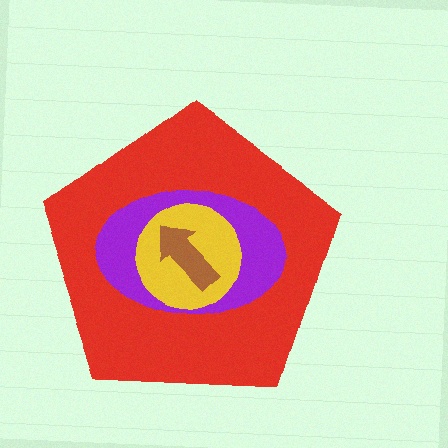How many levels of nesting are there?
4.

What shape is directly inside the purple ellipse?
The yellow circle.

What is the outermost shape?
The red pentagon.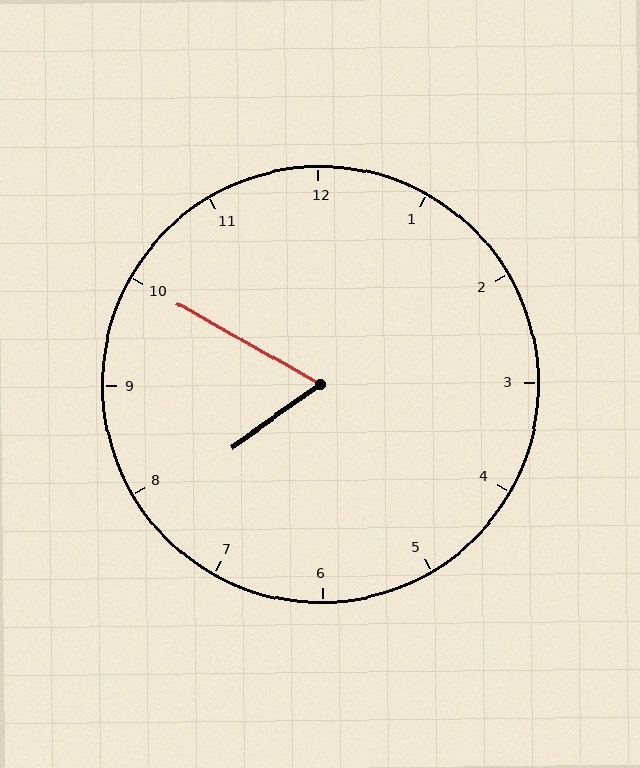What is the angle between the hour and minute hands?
Approximately 65 degrees.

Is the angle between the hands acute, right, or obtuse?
It is acute.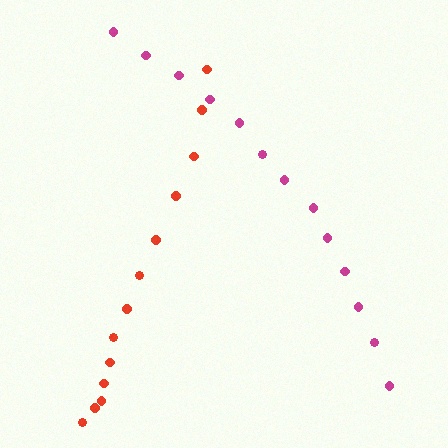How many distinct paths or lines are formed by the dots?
There are 2 distinct paths.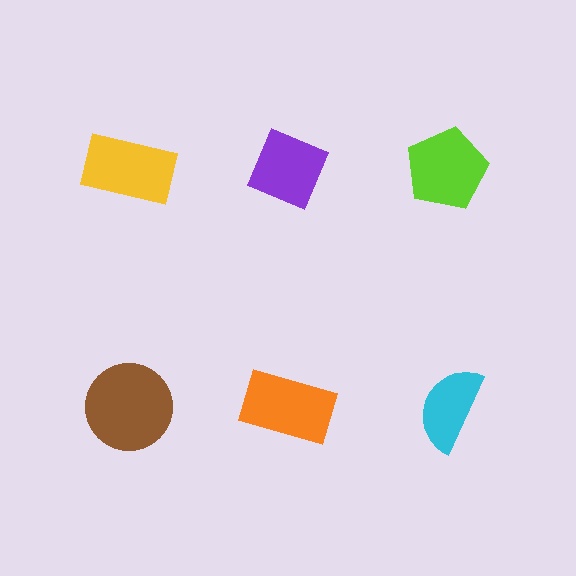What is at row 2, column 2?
An orange rectangle.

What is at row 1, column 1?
A yellow rectangle.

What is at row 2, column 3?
A cyan semicircle.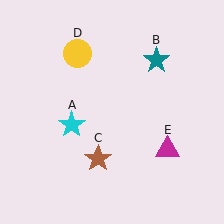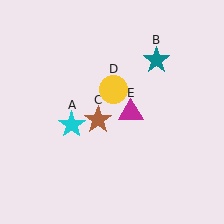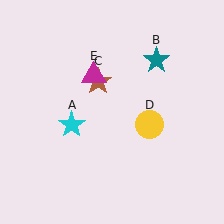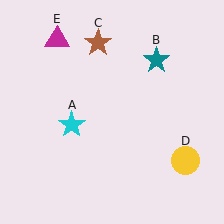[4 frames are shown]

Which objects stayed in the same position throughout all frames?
Cyan star (object A) and teal star (object B) remained stationary.